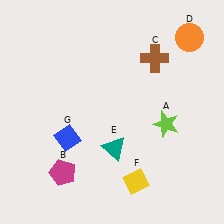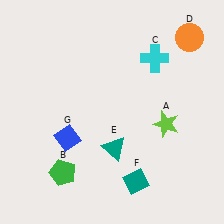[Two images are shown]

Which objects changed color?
B changed from magenta to green. C changed from brown to cyan. F changed from yellow to teal.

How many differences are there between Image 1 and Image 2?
There are 3 differences between the two images.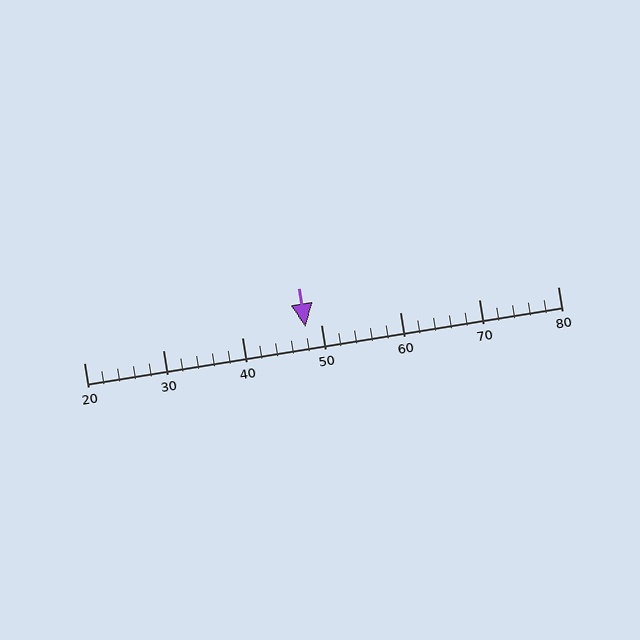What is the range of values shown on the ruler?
The ruler shows values from 20 to 80.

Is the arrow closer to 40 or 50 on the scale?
The arrow is closer to 50.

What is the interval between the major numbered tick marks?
The major tick marks are spaced 10 units apart.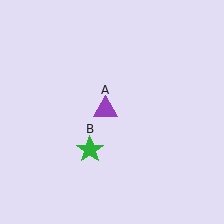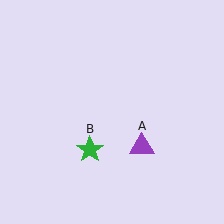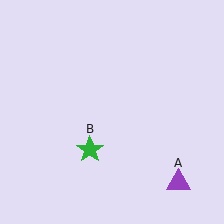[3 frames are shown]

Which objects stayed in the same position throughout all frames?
Green star (object B) remained stationary.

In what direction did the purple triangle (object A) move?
The purple triangle (object A) moved down and to the right.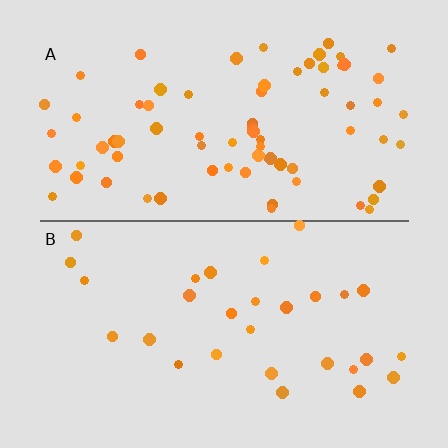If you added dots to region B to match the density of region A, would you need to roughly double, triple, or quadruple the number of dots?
Approximately double.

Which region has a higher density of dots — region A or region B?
A (the top).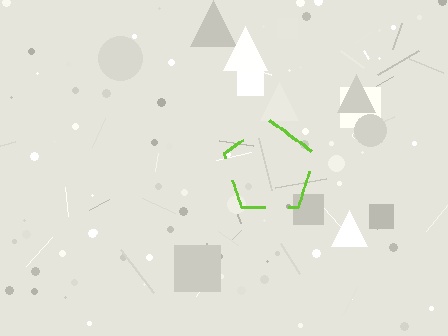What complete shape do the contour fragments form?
The contour fragments form a pentagon.